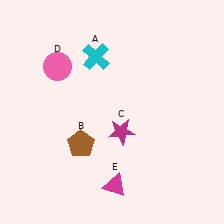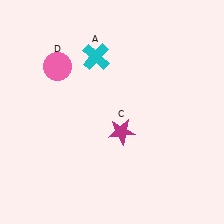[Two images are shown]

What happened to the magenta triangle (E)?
The magenta triangle (E) was removed in Image 2. It was in the bottom-right area of Image 1.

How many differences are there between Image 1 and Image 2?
There are 2 differences between the two images.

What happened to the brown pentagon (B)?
The brown pentagon (B) was removed in Image 2. It was in the bottom-left area of Image 1.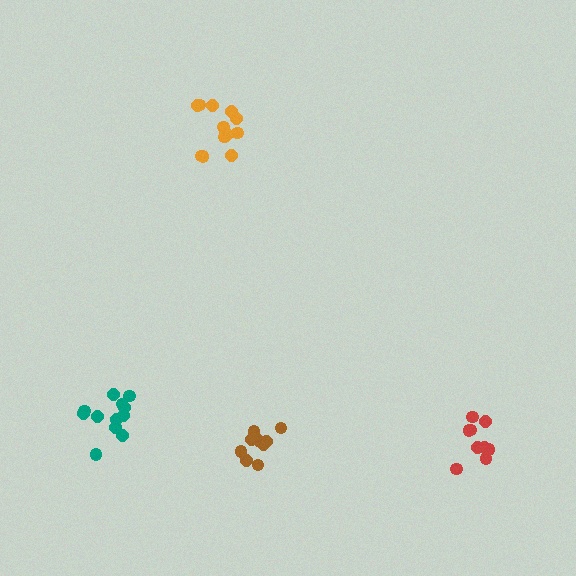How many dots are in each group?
Group 1: 9 dots, Group 2: 12 dots, Group 3: 13 dots, Group 4: 9 dots (43 total).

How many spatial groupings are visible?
There are 4 spatial groupings.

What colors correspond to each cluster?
The clusters are colored: red, teal, orange, brown.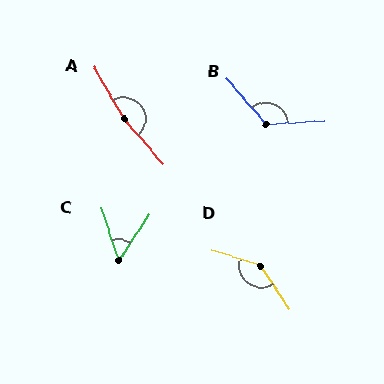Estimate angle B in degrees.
Approximately 127 degrees.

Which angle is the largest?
A, at approximately 169 degrees.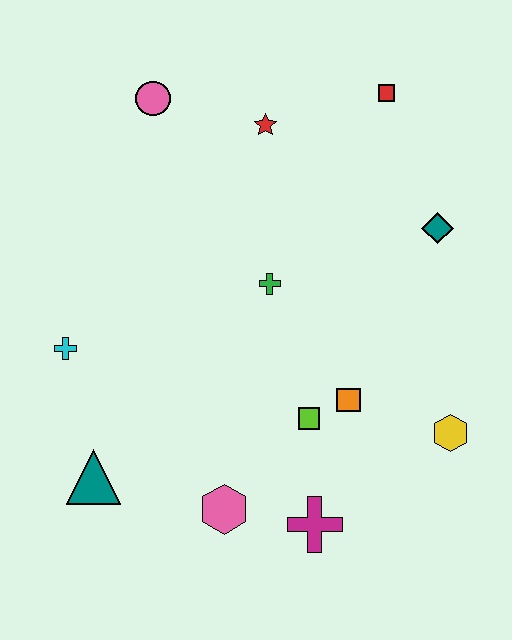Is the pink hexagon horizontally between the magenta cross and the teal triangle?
Yes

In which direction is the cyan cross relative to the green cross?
The cyan cross is to the left of the green cross.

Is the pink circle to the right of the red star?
No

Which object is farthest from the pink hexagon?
The red square is farthest from the pink hexagon.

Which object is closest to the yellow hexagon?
The orange square is closest to the yellow hexagon.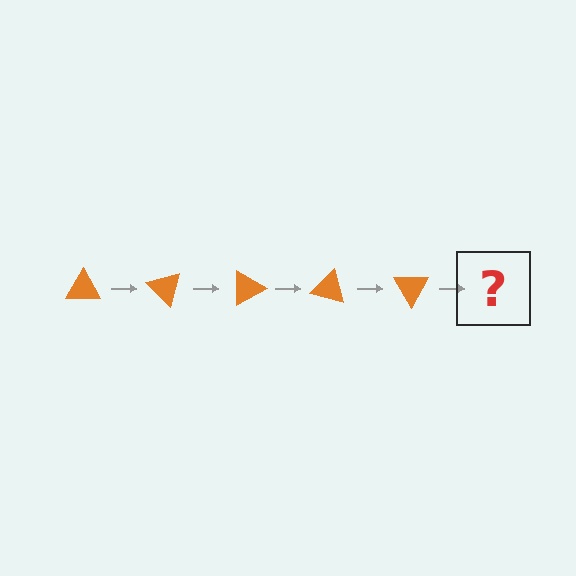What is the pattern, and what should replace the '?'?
The pattern is that the triangle rotates 45 degrees each step. The '?' should be an orange triangle rotated 225 degrees.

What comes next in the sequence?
The next element should be an orange triangle rotated 225 degrees.